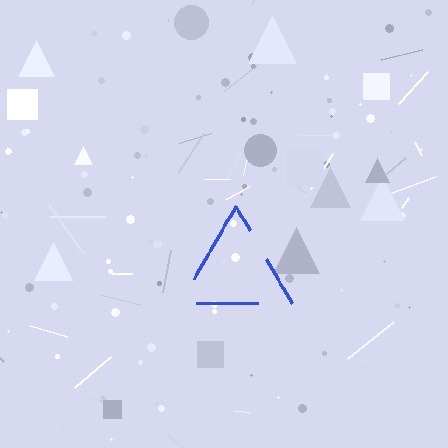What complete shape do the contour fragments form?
The contour fragments form a triangle.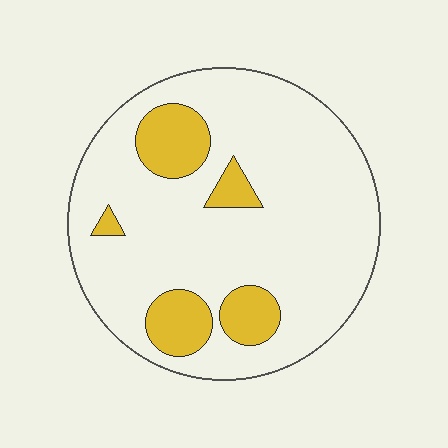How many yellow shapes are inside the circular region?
5.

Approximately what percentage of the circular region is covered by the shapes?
Approximately 15%.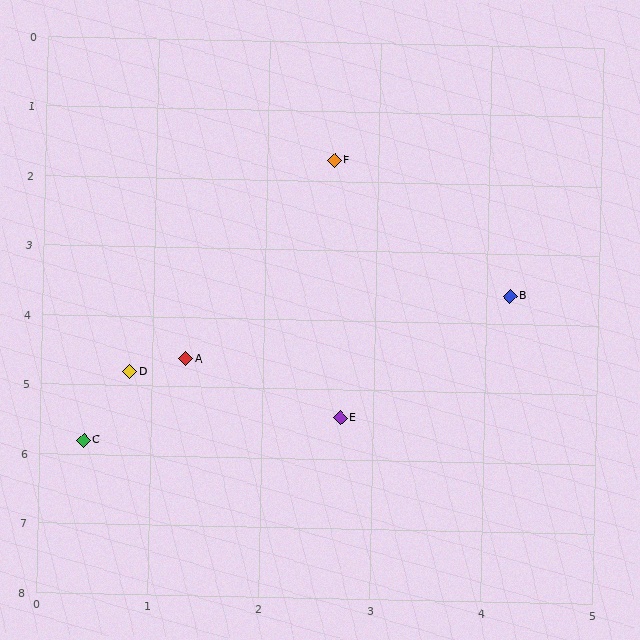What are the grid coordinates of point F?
Point F is at approximately (2.6, 1.7).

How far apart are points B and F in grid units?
Points B and F are about 2.5 grid units apart.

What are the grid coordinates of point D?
Point D is at approximately (0.8, 4.8).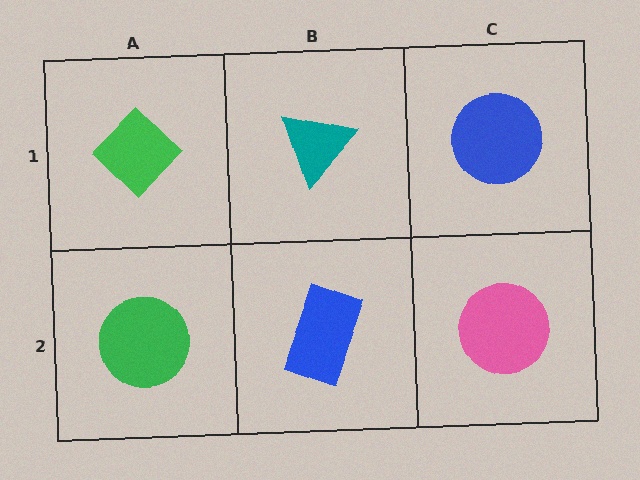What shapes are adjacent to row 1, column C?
A pink circle (row 2, column C), a teal triangle (row 1, column B).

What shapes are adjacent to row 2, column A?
A green diamond (row 1, column A), a blue rectangle (row 2, column B).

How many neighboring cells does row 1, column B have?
3.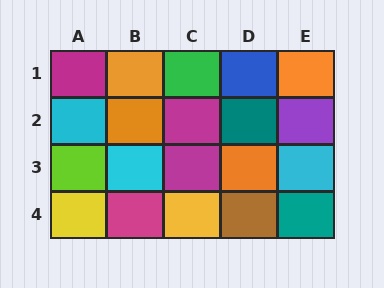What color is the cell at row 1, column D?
Blue.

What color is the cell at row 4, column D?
Brown.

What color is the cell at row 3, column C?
Magenta.